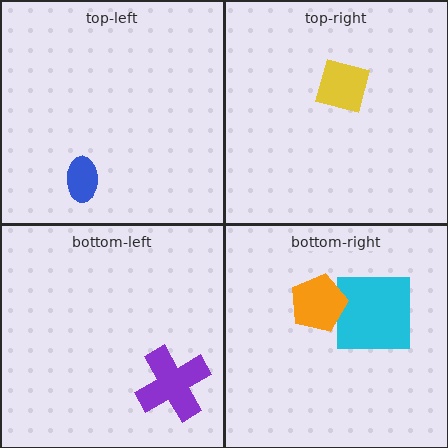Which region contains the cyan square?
The bottom-right region.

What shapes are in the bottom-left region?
The purple cross.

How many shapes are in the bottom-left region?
1.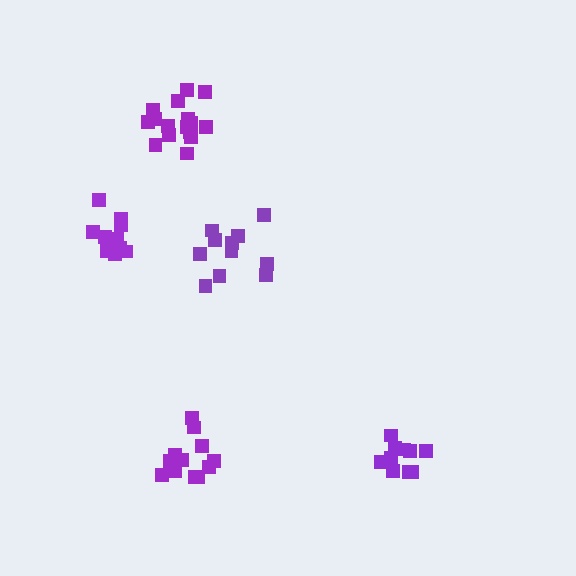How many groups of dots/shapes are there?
There are 5 groups.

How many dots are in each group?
Group 1: 11 dots, Group 2: 11 dots, Group 3: 12 dots, Group 4: 16 dots, Group 5: 11 dots (61 total).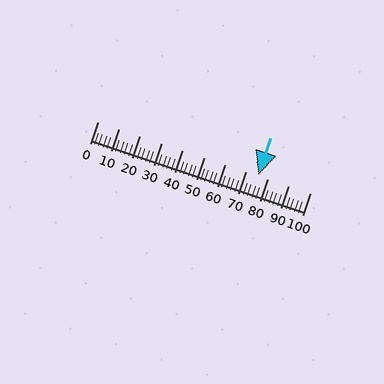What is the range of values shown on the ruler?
The ruler shows values from 0 to 100.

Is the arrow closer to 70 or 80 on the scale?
The arrow is closer to 80.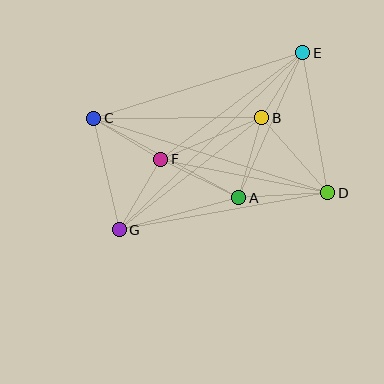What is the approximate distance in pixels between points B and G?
The distance between B and G is approximately 181 pixels.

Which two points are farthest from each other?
Points E and G are farthest from each other.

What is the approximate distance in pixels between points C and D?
The distance between C and D is approximately 245 pixels.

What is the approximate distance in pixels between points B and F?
The distance between B and F is approximately 109 pixels.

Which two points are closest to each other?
Points B and E are closest to each other.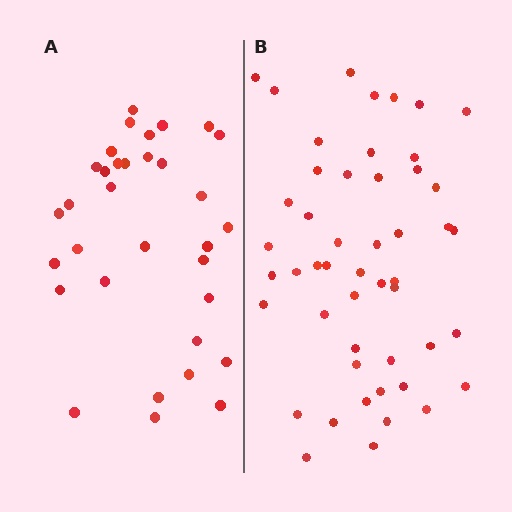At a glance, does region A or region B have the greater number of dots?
Region B (the right region) has more dots.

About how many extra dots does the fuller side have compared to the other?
Region B has approximately 15 more dots than region A.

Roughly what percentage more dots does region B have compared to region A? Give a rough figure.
About 50% more.